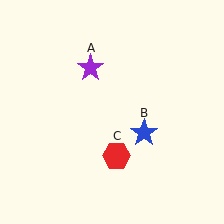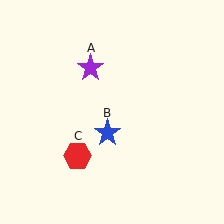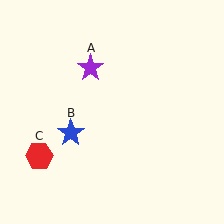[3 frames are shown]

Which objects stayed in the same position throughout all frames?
Purple star (object A) remained stationary.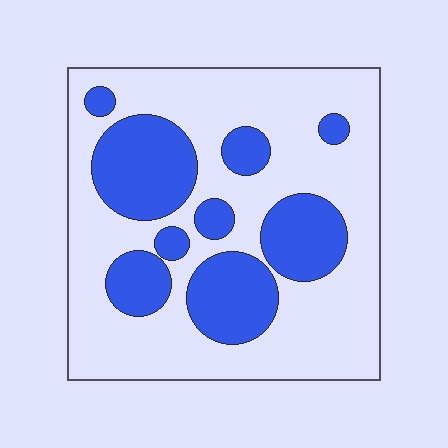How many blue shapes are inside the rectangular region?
9.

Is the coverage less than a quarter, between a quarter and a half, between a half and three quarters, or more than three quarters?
Between a quarter and a half.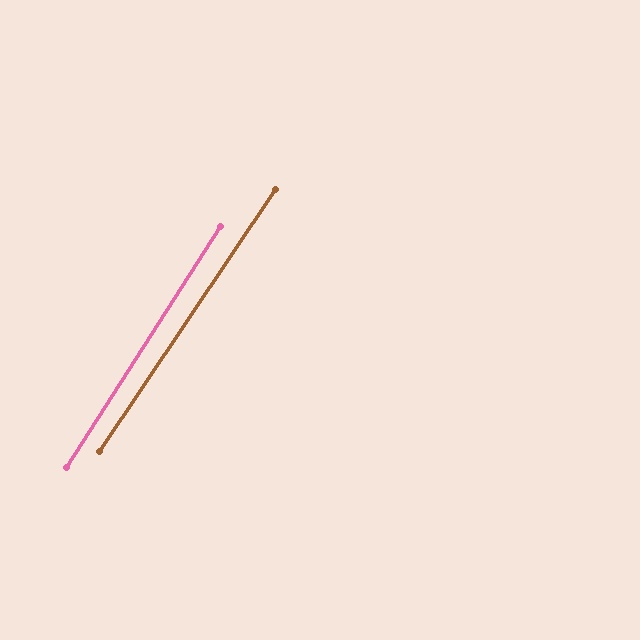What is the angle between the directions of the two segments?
Approximately 1 degree.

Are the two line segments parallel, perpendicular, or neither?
Parallel — their directions differ by only 1.4°.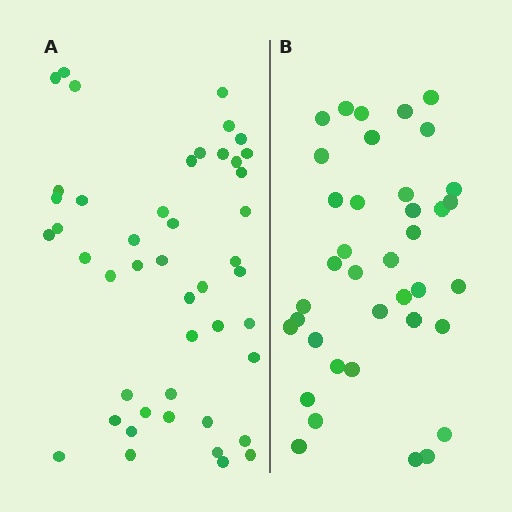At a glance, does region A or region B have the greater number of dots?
Region A (the left region) has more dots.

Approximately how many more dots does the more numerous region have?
Region A has roughly 8 or so more dots than region B.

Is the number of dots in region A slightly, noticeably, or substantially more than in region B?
Region A has only slightly more — the two regions are fairly close. The ratio is roughly 1.2 to 1.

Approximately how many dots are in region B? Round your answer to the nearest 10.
About 40 dots. (The exact count is 38, which rounds to 40.)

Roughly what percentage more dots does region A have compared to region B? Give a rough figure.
About 20% more.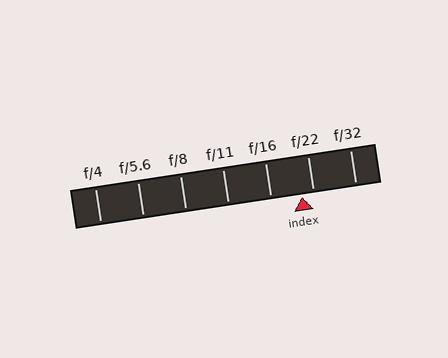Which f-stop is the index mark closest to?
The index mark is closest to f/22.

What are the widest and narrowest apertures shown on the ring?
The widest aperture shown is f/4 and the narrowest is f/32.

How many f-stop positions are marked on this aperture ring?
There are 7 f-stop positions marked.